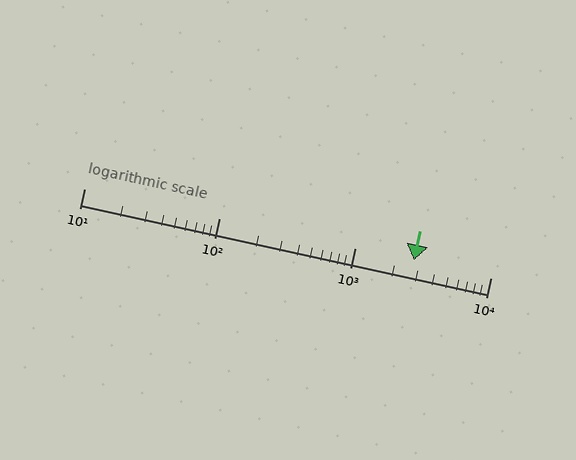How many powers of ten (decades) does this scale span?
The scale spans 3 decades, from 10 to 10000.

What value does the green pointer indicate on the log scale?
The pointer indicates approximately 2700.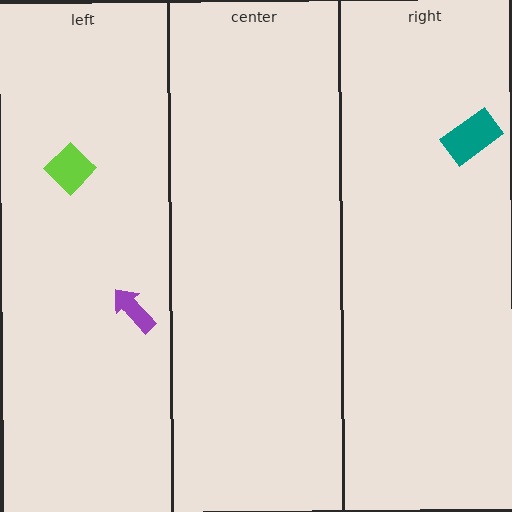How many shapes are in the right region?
1.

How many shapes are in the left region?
2.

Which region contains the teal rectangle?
The right region.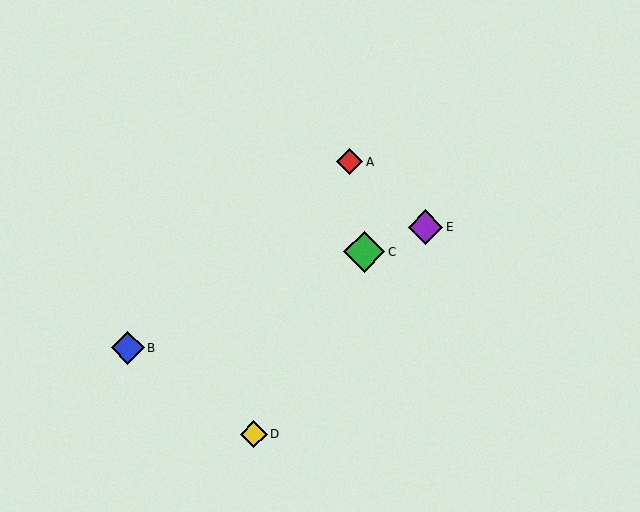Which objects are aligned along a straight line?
Objects B, C, E are aligned along a straight line.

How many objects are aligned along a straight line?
3 objects (B, C, E) are aligned along a straight line.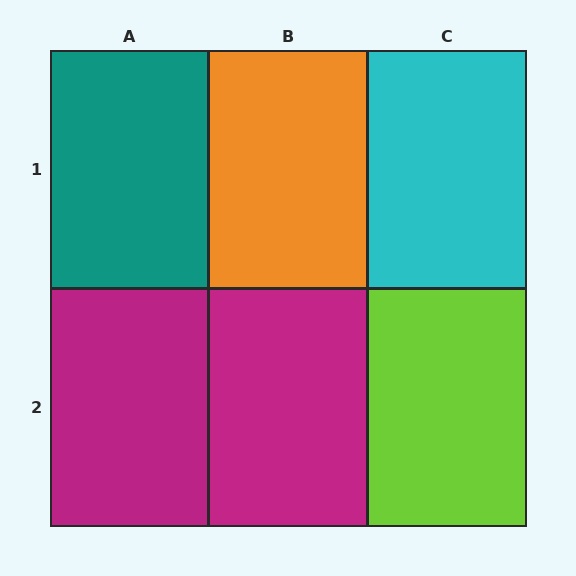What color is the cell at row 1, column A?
Teal.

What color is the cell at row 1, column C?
Cyan.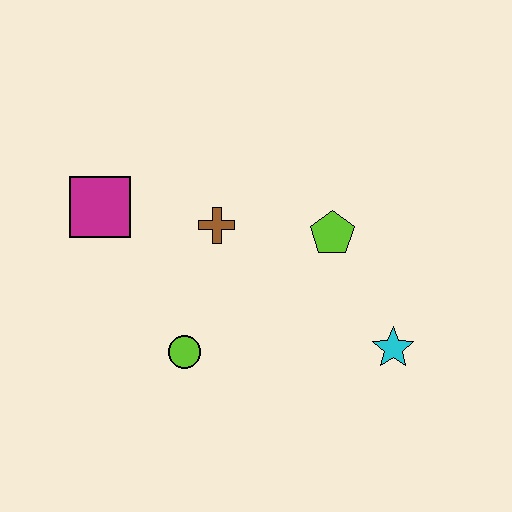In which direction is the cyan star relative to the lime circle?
The cyan star is to the right of the lime circle.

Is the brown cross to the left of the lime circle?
No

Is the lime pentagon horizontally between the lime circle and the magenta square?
No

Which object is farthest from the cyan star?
The magenta square is farthest from the cyan star.